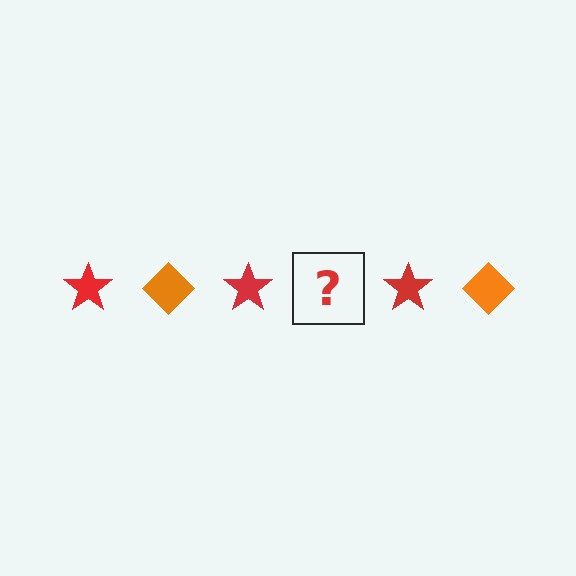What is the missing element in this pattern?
The missing element is an orange diamond.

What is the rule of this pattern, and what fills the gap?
The rule is that the pattern alternates between red star and orange diamond. The gap should be filled with an orange diamond.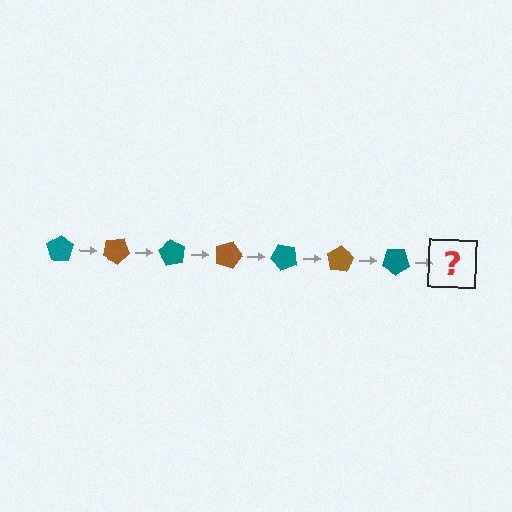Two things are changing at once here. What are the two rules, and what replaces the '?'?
The two rules are that it rotates 30 degrees each step and the color cycles through teal and brown. The '?' should be a brown pentagon, rotated 210 degrees from the start.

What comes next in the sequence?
The next element should be a brown pentagon, rotated 210 degrees from the start.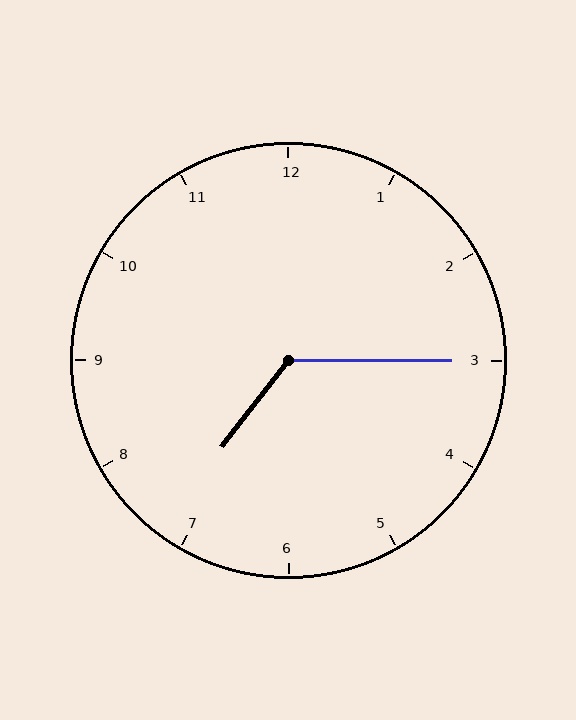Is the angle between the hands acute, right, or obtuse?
It is obtuse.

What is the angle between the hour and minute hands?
Approximately 128 degrees.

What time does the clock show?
7:15.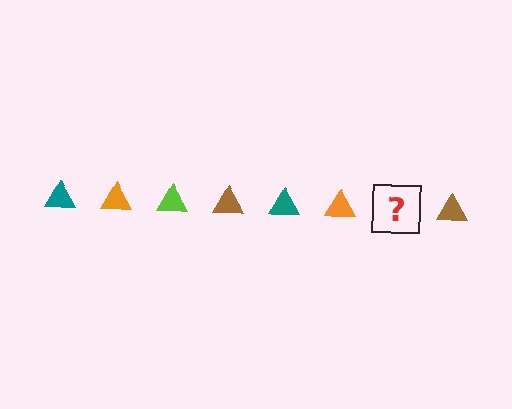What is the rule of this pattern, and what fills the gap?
The rule is that the pattern cycles through teal, orange, lime, brown triangles. The gap should be filled with a lime triangle.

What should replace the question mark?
The question mark should be replaced with a lime triangle.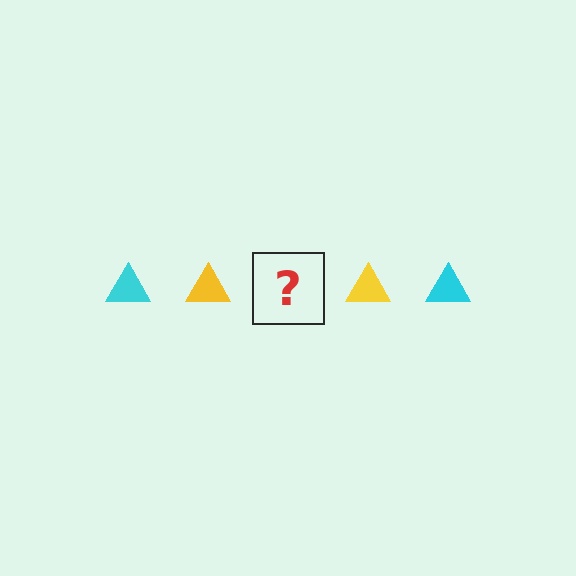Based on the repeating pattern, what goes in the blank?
The blank should be a cyan triangle.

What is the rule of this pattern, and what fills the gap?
The rule is that the pattern cycles through cyan, yellow triangles. The gap should be filled with a cyan triangle.